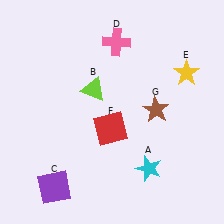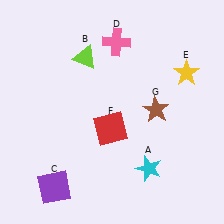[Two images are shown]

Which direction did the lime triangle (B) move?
The lime triangle (B) moved up.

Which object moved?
The lime triangle (B) moved up.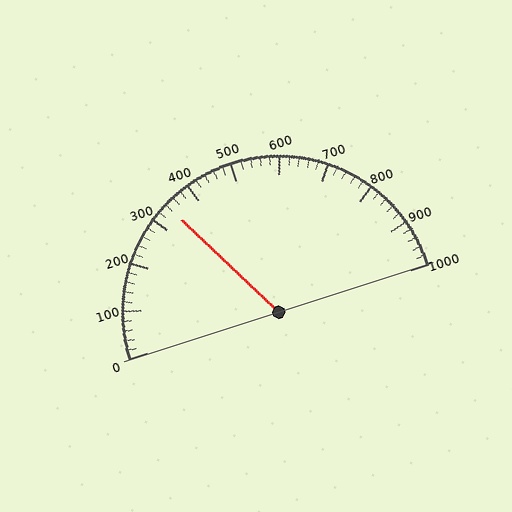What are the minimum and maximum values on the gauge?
The gauge ranges from 0 to 1000.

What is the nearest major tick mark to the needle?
The nearest major tick mark is 300.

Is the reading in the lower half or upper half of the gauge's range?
The reading is in the lower half of the range (0 to 1000).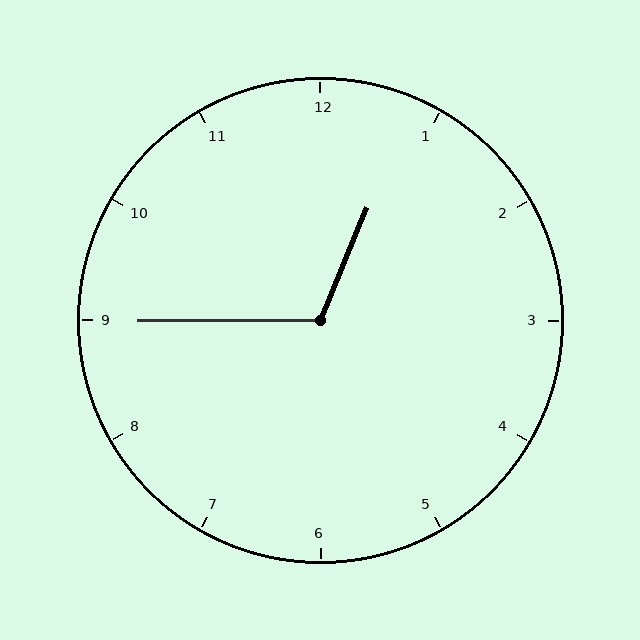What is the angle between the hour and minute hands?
Approximately 112 degrees.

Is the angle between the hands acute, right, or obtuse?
It is obtuse.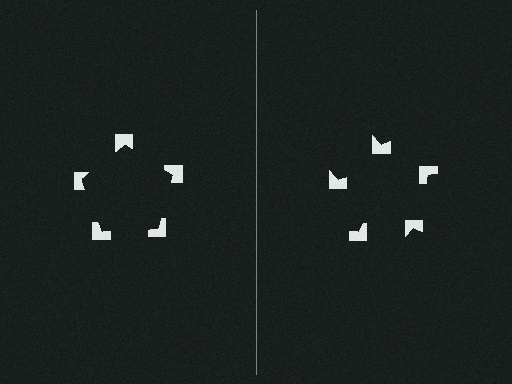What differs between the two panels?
The notched squares are positioned identically on both sides; only the wedge orientations differ. On the left they align to a pentagon; on the right they are misaligned.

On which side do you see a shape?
An illusory pentagon appears on the left side. On the right side the wedge cuts are rotated, so no coherent shape forms.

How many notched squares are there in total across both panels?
10 — 5 on each side.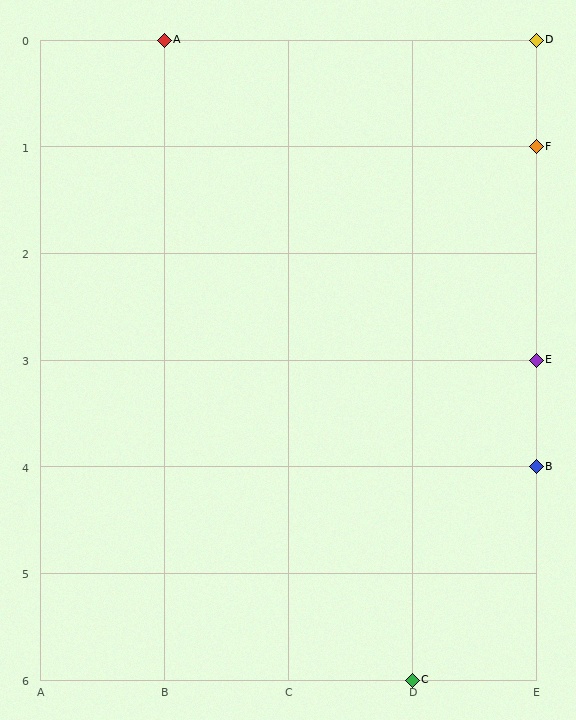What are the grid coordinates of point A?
Point A is at grid coordinates (B, 0).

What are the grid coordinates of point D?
Point D is at grid coordinates (E, 0).